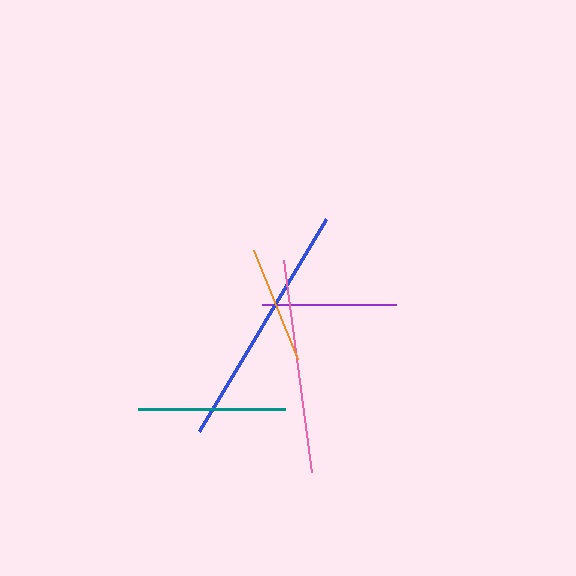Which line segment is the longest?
The blue line is the longest at approximately 247 pixels.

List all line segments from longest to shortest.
From longest to shortest: blue, pink, teal, purple, orange.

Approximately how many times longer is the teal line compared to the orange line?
The teal line is approximately 1.2 times the length of the orange line.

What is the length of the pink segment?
The pink segment is approximately 214 pixels long.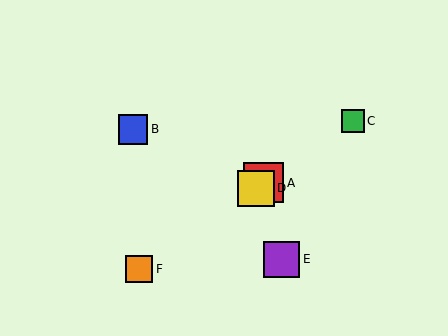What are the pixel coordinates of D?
Object D is at (256, 188).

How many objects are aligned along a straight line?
4 objects (A, C, D, F) are aligned along a straight line.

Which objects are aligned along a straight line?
Objects A, C, D, F are aligned along a straight line.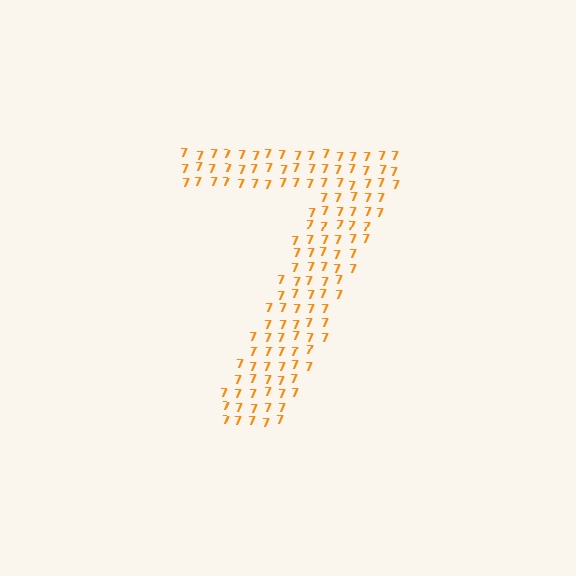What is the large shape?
The large shape is the digit 7.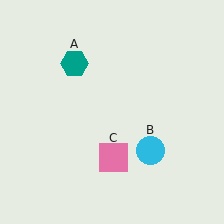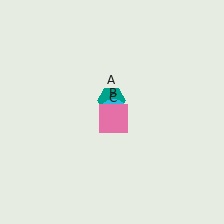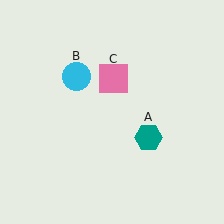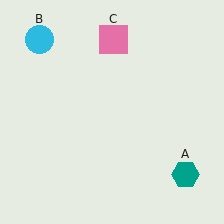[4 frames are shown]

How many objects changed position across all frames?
3 objects changed position: teal hexagon (object A), cyan circle (object B), pink square (object C).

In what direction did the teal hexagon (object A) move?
The teal hexagon (object A) moved down and to the right.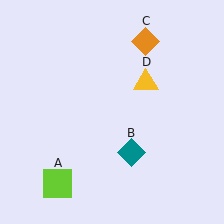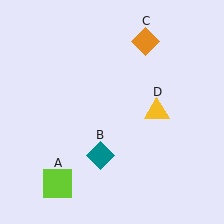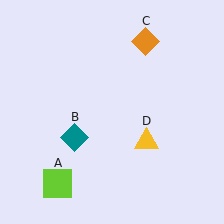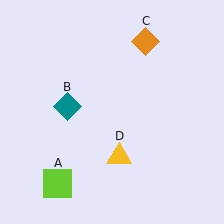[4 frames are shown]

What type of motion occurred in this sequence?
The teal diamond (object B), yellow triangle (object D) rotated clockwise around the center of the scene.